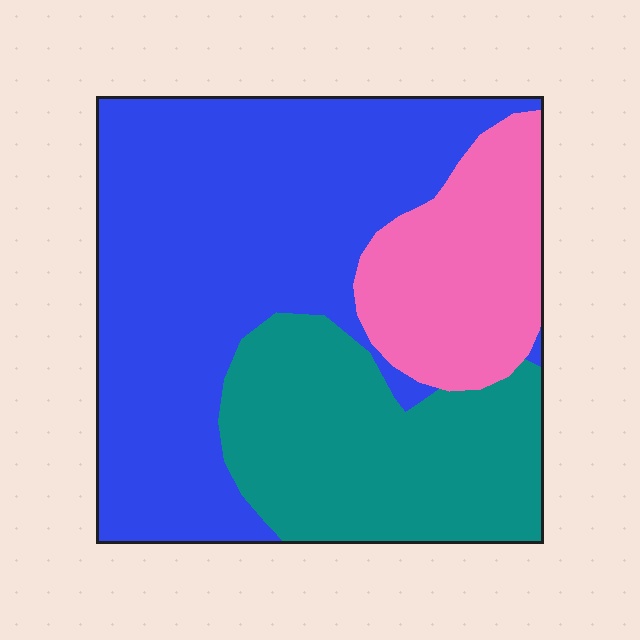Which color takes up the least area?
Pink, at roughly 20%.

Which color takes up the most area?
Blue, at roughly 55%.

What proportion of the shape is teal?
Teal covers about 30% of the shape.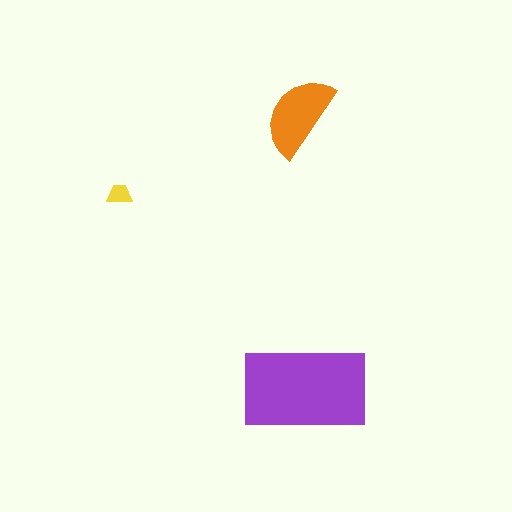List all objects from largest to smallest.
The purple rectangle, the orange semicircle, the yellow trapezoid.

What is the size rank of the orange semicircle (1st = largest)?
2nd.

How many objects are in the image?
There are 3 objects in the image.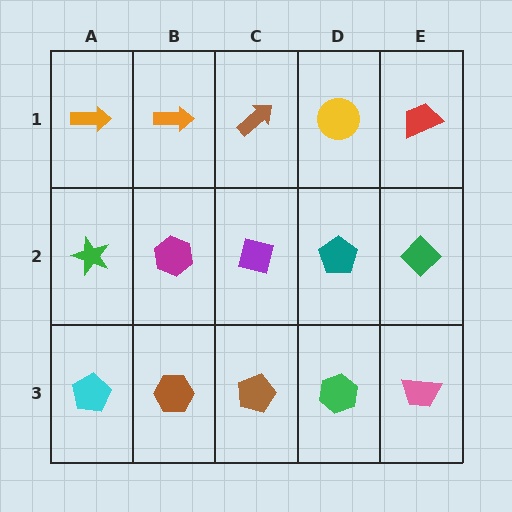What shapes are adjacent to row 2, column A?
An orange arrow (row 1, column A), a cyan pentagon (row 3, column A), a magenta hexagon (row 2, column B).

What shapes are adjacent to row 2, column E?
A red trapezoid (row 1, column E), a pink trapezoid (row 3, column E), a teal pentagon (row 2, column D).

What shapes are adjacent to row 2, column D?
A yellow circle (row 1, column D), a green hexagon (row 3, column D), a purple square (row 2, column C), a green diamond (row 2, column E).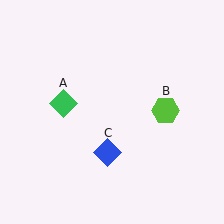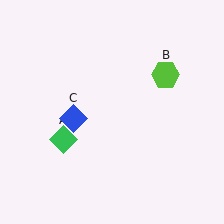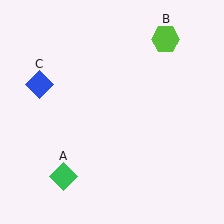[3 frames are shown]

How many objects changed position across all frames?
3 objects changed position: green diamond (object A), lime hexagon (object B), blue diamond (object C).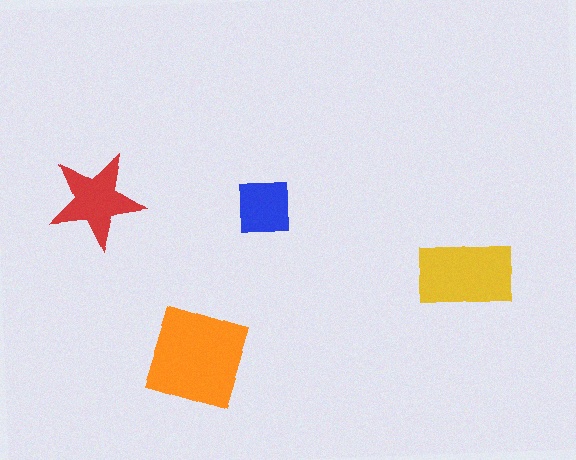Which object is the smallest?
The blue square.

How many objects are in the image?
There are 4 objects in the image.